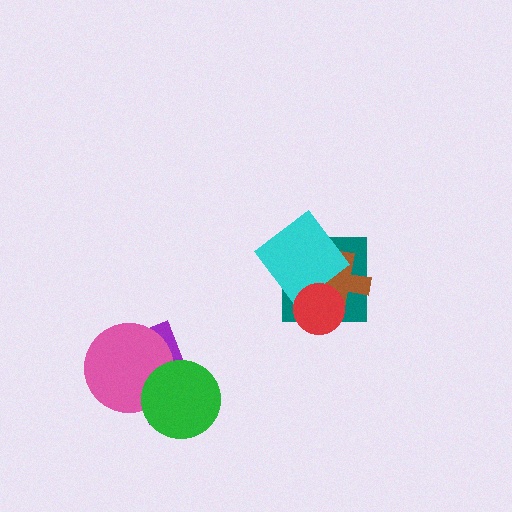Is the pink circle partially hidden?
Yes, it is partially covered by another shape.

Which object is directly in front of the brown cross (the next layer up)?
The cyan diamond is directly in front of the brown cross.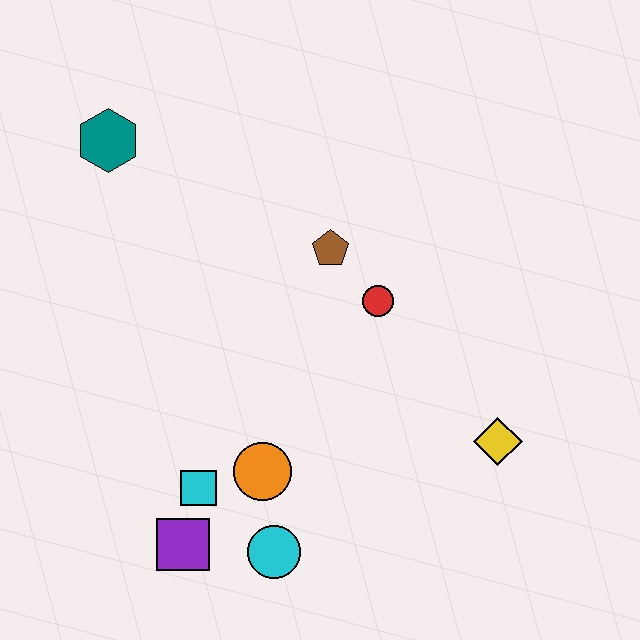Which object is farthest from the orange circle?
The teal hexagon is farthest from the orange circle.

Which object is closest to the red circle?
The brown pentagon is closest to the red circle.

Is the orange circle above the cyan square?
Yes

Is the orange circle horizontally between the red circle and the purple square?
Yes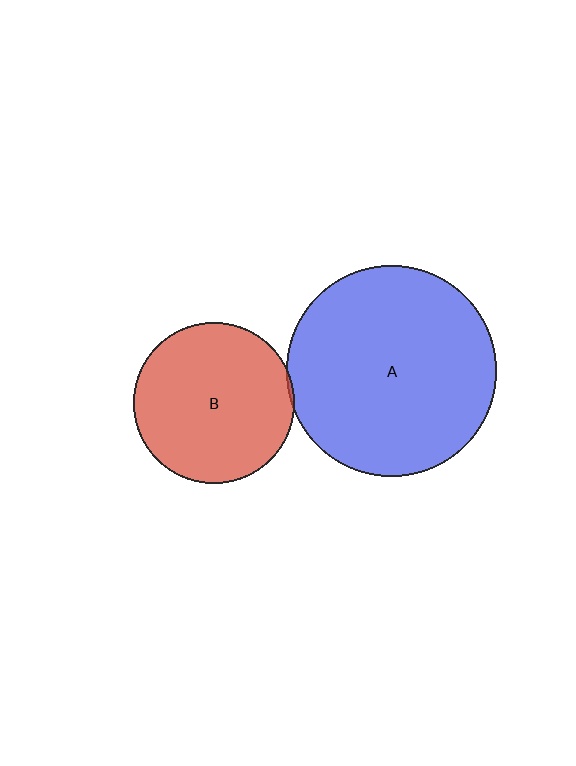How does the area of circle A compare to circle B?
Approximately 1.7 times.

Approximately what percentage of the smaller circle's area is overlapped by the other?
Approximately 5%.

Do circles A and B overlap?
Yes.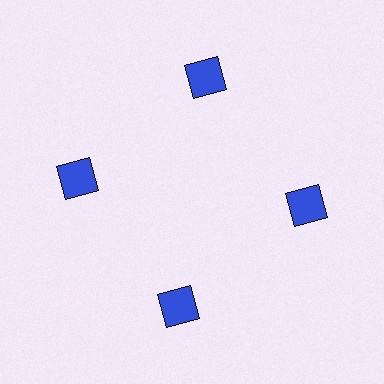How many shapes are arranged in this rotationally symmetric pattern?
There are 4 shapes, arranged in 4 groups of 1.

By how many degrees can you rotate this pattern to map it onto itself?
The pattern maps onto itself every 90 degrees of rotation.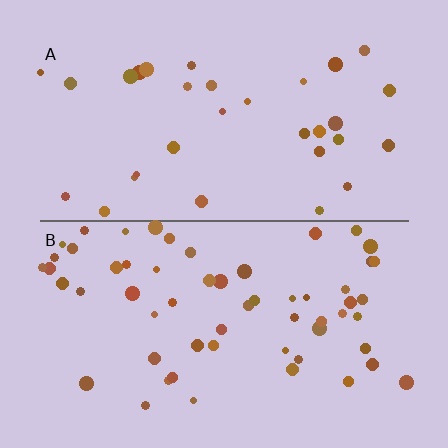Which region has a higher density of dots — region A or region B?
B (the bottom).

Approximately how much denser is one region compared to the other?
Approximately 1.9× — region B over region A.